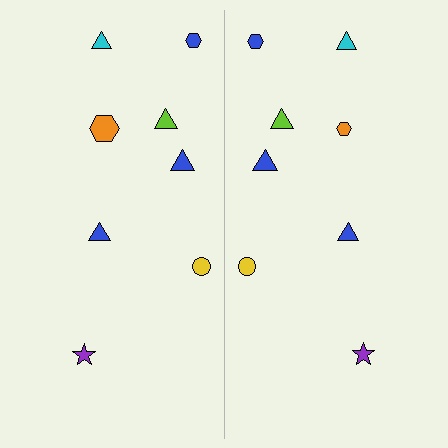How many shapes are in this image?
There are 16 shapes in this image.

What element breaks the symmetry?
The orange hexagon on the right side has a different size than its mirror counterpart.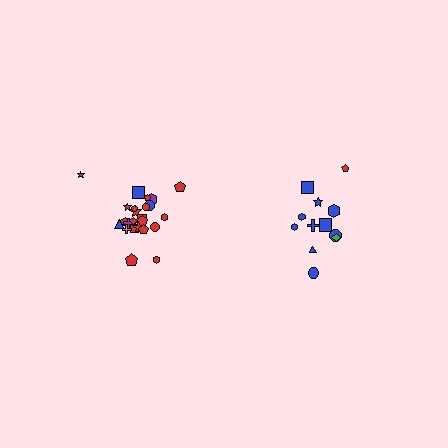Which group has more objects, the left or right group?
The left group.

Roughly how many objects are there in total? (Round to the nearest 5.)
Roughly 35 objects in total.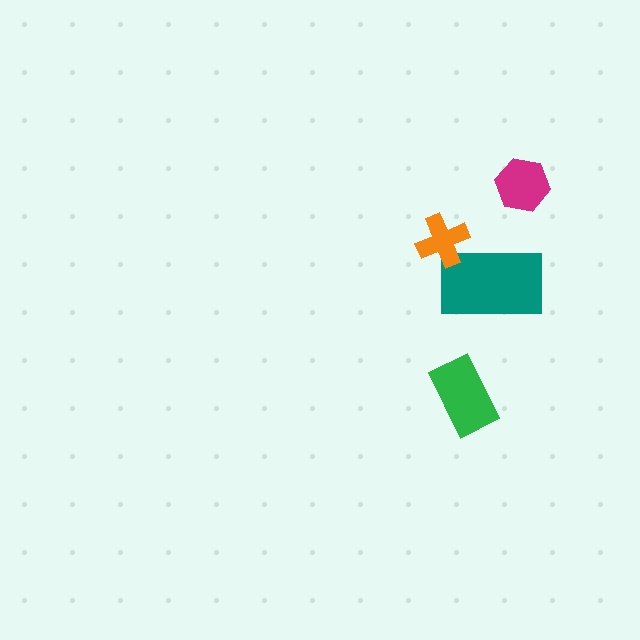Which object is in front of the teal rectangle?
The orange cross is in front of the teal rectangle.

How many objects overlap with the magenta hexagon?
0 objects overlap with the magenta hexagon.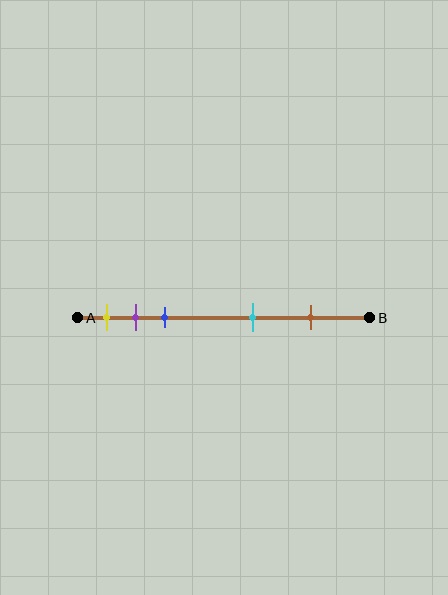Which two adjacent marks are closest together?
The purple and blue marks are the closest adjacent pair.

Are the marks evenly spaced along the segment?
No, the marks are not evenly spaced.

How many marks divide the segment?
There are 5 marks dividing the segment.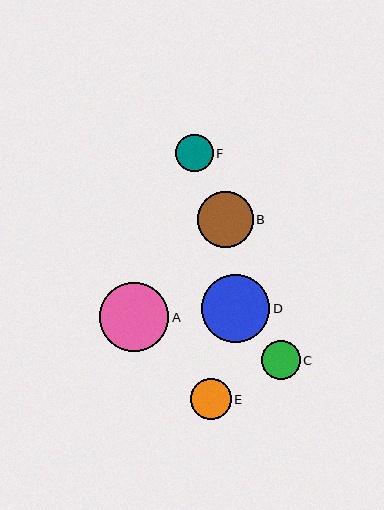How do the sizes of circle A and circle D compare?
Circle A and circle D are approximately the same size.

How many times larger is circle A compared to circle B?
Circle A is approximately 1.2 times the size of circle B.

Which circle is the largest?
Circle A is the largest with a size of approximately 69 pixels.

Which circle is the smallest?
Circle F is the smallest with a size of approximately 37 pixels.